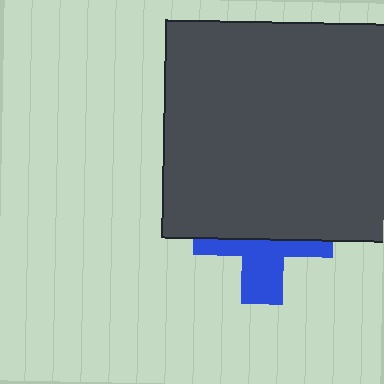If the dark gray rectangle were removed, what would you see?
You would see the complete blue cross.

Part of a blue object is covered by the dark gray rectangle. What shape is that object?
It is a cross.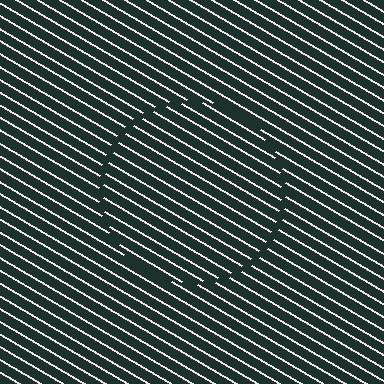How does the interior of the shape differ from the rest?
The interior of the shape contains the same grating, shifted by half a period — the contour is defined by the phase discontinuity where line-ends from the inner and outer gratings abut.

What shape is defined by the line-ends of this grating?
An illusory circle. The interior of the shape contains the same grating, shifted by half a period — the contour is defined by the phase discontinuity where line-ends from the inner and outer gratings abut.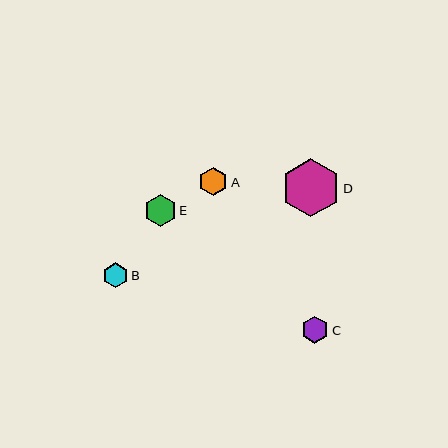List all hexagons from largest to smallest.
From largest to smallest: D, E, A, C, B.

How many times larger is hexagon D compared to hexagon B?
Hexagon D is approximately 2.3 times the size of hexagon B.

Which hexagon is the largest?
Hexagon D is the largest with a size of approximately 58 pixels.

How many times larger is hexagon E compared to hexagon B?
Hexagon E is approximately 1.3 times the size of hexagon B.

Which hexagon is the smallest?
Hexagon B is the smallest with a size of approximately 25 pixels.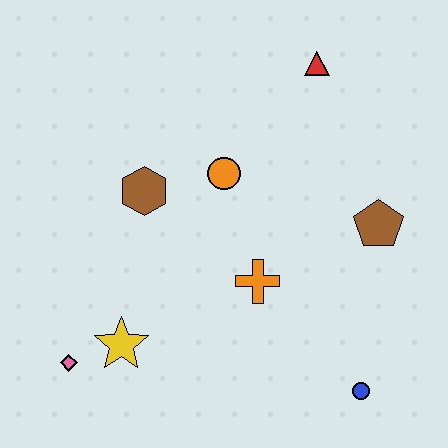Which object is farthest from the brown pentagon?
The pink diamond is farthest from the brown pentagon.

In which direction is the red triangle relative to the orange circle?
The red triangle is above the orange circle.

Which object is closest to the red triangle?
The orange circle is closest to the red triangle.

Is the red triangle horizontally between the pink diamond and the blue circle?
Yes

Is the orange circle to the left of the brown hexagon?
No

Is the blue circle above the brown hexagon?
No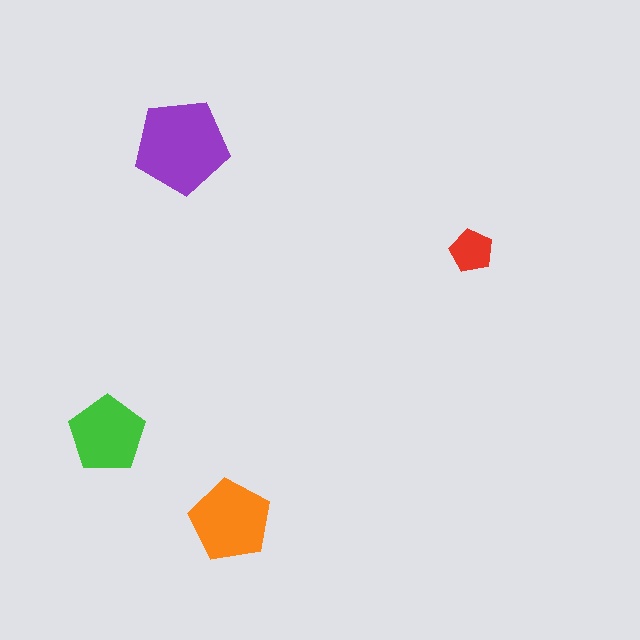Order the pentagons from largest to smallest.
the purple one, the orange one, the green one, the red one.